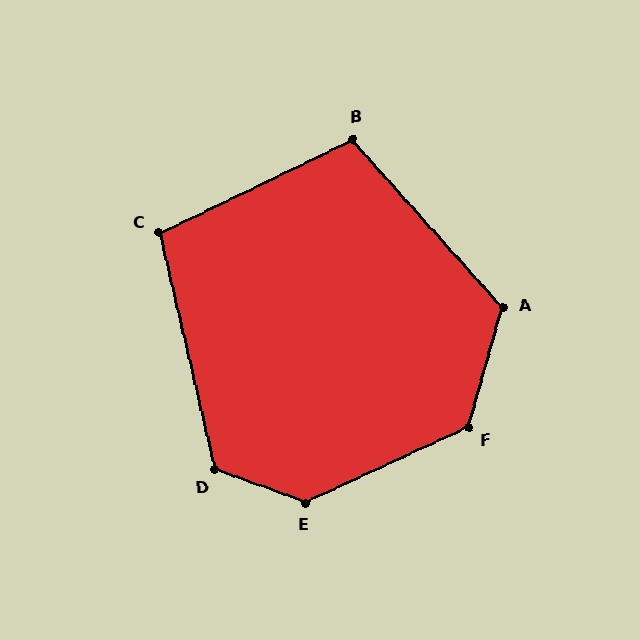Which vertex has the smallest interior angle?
C, at approximately 103 degrees.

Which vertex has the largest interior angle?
E, at approximately 135 degrees.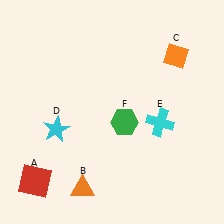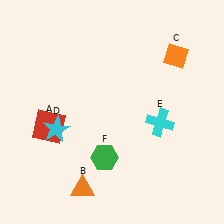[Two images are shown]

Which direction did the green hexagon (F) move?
The green hexagon (F) moved down.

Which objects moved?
The objects that moved are: the red square (A), the green hexagon (F).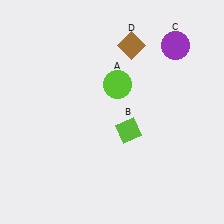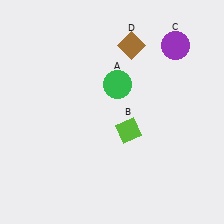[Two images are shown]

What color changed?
The circle (A) changed from lime in Image 1 to green in Image 2.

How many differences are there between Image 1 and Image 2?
There is 1 difference between the two images.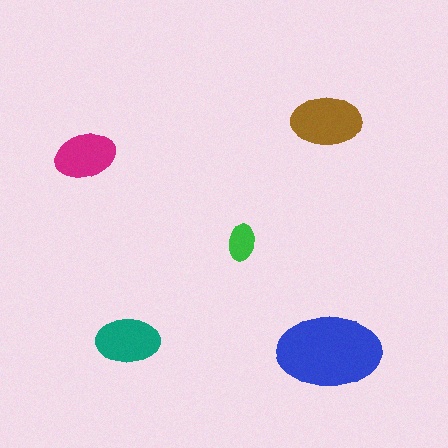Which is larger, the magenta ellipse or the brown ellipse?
The brown one.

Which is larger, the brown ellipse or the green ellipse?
The brown one.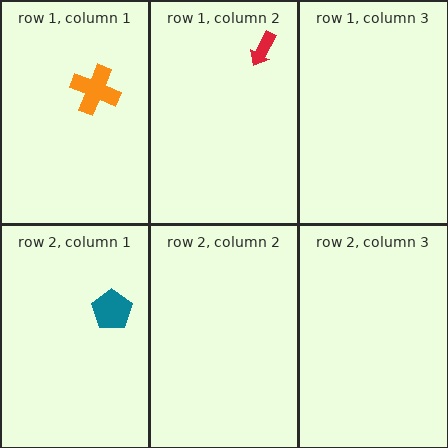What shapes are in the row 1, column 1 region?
The orange cross.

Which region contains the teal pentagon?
The row 2, column 1 region.